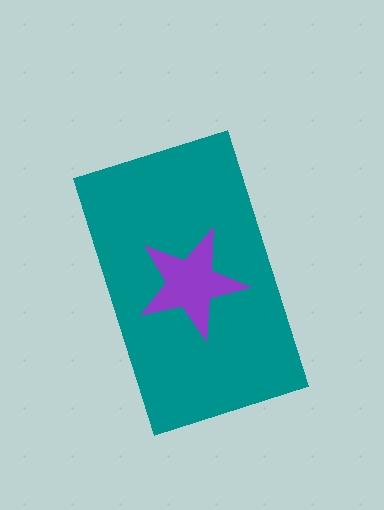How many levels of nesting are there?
2.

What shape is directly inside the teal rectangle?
The purple star.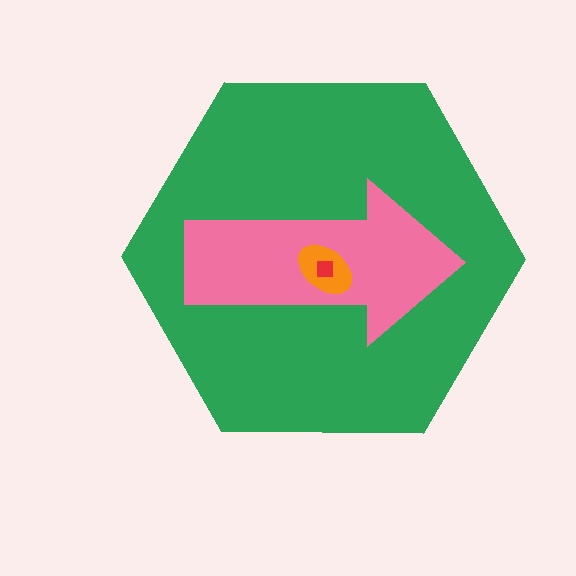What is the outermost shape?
The green hexagon.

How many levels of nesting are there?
4.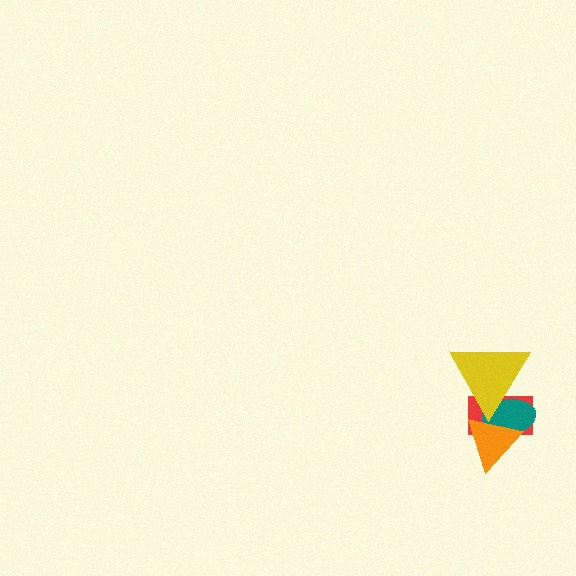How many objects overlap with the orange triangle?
3 objects overlap with the orange triangle.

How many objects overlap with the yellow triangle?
3 objects overlap with the yellow triangle.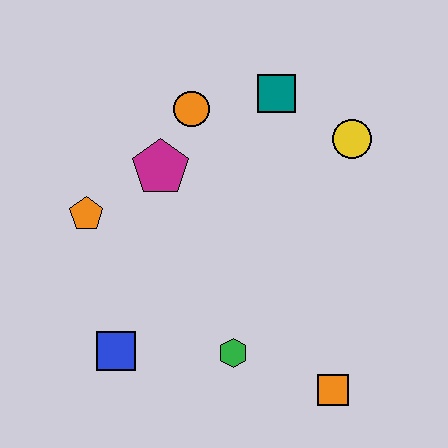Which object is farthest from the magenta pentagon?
The orange square is farthest from the magenta pentagon.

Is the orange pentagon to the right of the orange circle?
No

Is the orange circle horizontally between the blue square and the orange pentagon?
No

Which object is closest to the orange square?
The green hexagon is closest to the orange square.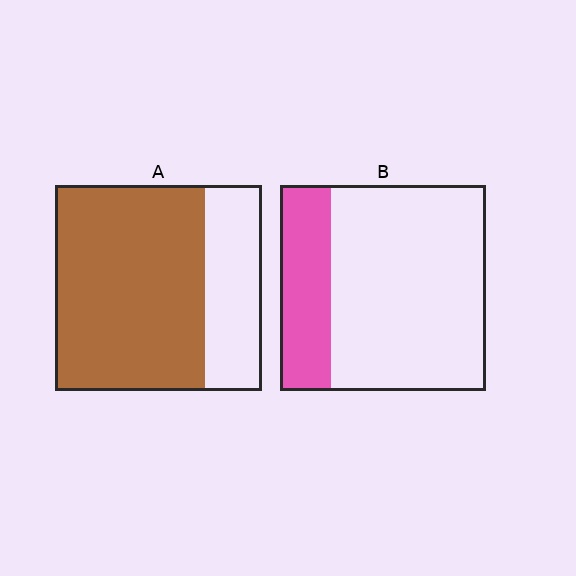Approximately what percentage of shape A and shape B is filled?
A is approximately 70% and B is approximately 25%.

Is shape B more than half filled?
No.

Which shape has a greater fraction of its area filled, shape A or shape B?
Shape A.